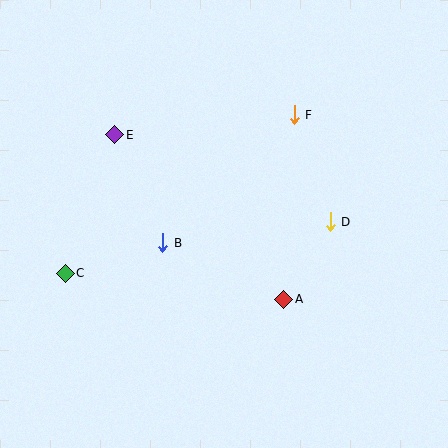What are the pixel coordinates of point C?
Point C is at (65, 273).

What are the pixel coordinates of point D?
Point D is at (330, 222).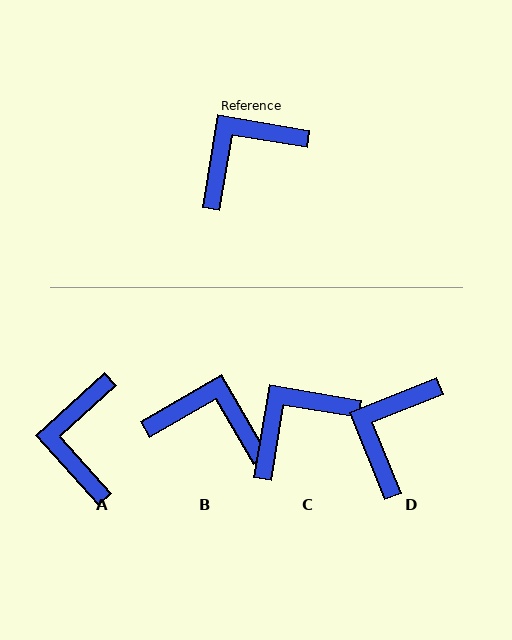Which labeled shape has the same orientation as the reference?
C.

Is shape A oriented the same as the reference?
No, it is off by about 52 degrees.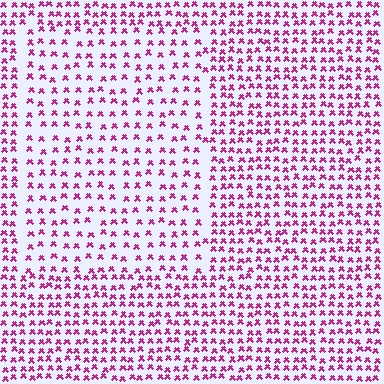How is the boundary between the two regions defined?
The boundary is defined by a change in element density (approximately 1.7x ratio). All elements are the same color, size, and shape.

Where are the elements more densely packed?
The elements are more densely packed outside the rectangle boundary.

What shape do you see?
I see a rectangle.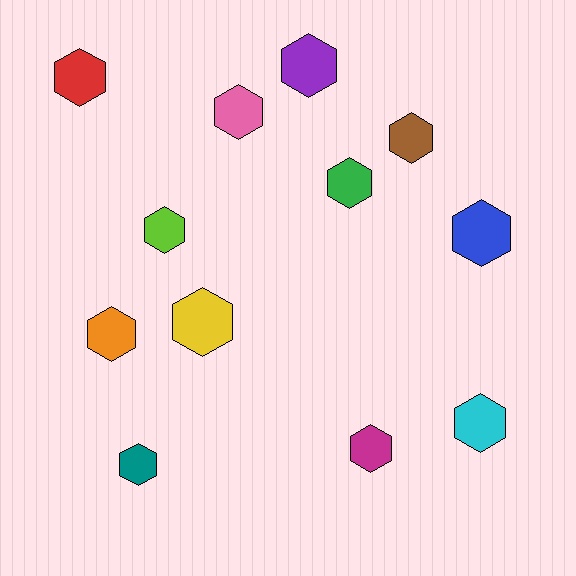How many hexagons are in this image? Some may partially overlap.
There are 12 hexagons.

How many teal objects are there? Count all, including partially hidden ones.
There is 1 teal object.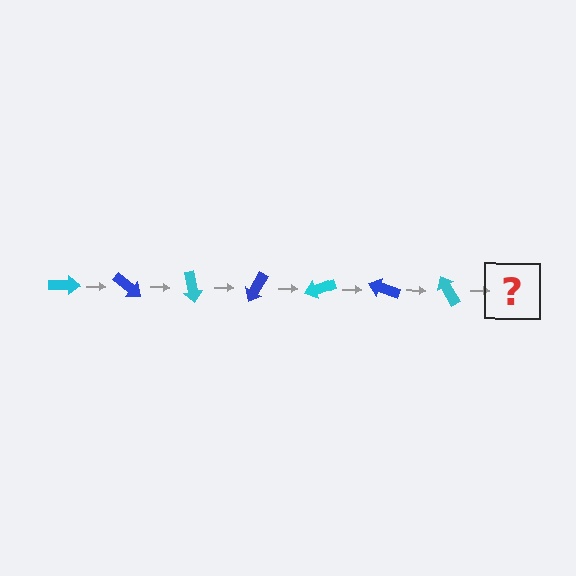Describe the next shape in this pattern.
It should be a blue arrow, rotated 280 degrees from the start.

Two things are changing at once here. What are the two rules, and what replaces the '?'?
The two rules are that it rotates 40 degrees each step and the color cycles through cyan and blue. The '?' should be a blue arrow, rotated 280 degrees from the start.